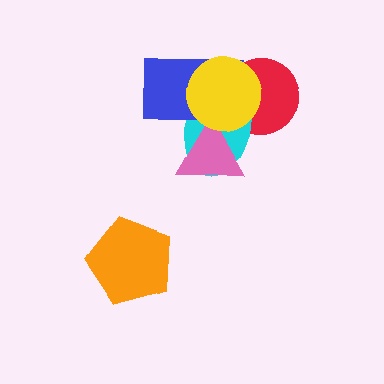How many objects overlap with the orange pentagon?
0 objects overlap with the orange pentagon.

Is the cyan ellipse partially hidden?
Yes, it is partially covered by another shape.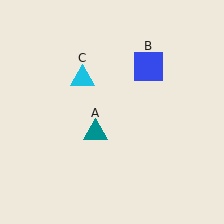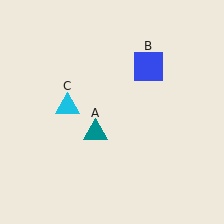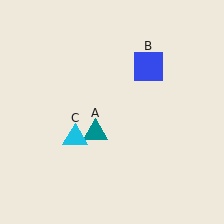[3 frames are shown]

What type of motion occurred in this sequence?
The cyan triangle (object C) rotated counterclockwise around the center of the scene.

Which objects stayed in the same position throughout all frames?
Teal triangle (object A) and blue square (object B) remained stationary.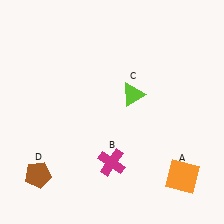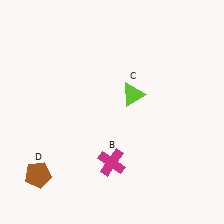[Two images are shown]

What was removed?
The orange square (A) was removed in Image 2.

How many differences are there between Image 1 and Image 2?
There is 1 difference between the two images.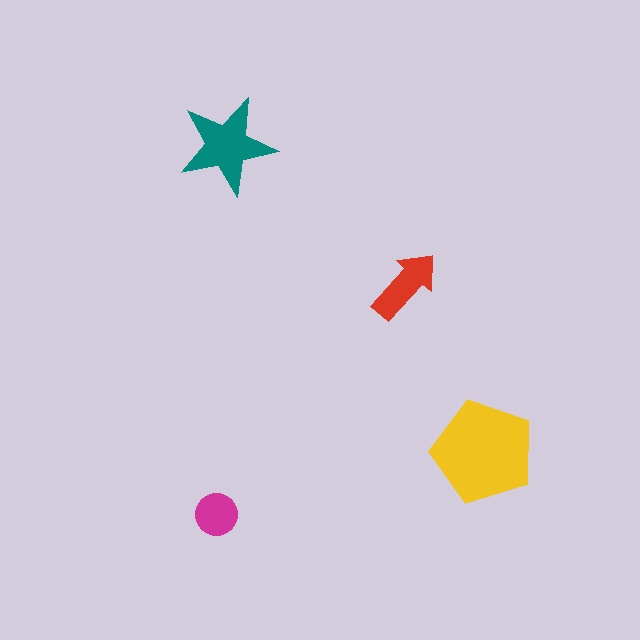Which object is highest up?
The teal star is topmost.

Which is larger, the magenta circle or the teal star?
The teal star.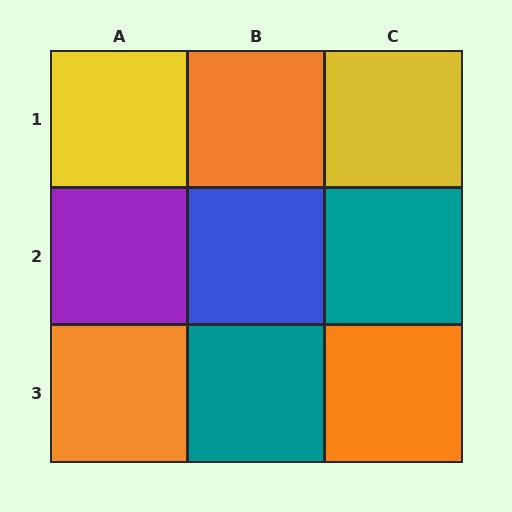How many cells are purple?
1 cell is purple.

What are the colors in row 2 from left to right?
Purple, blue, teal.